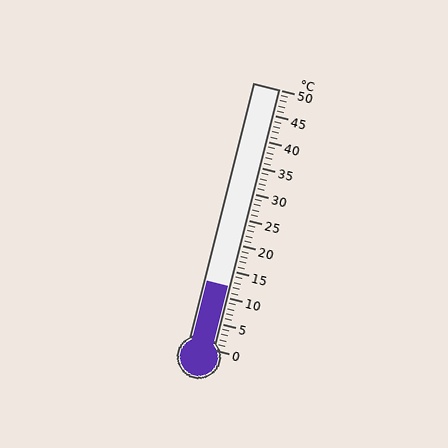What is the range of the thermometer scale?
The thermometer scale ranges from 0°C to 50°C.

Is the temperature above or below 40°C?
The temperature is below 40°C.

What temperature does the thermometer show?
The thermometer shows approximately 12°C.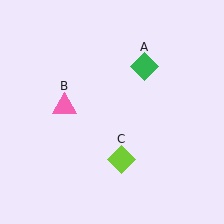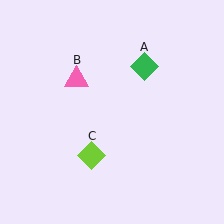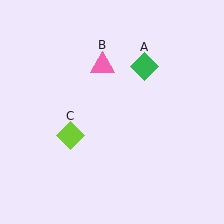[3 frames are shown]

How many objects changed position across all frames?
2 objects changed position: pink triangle (object B), lime diamond (object C).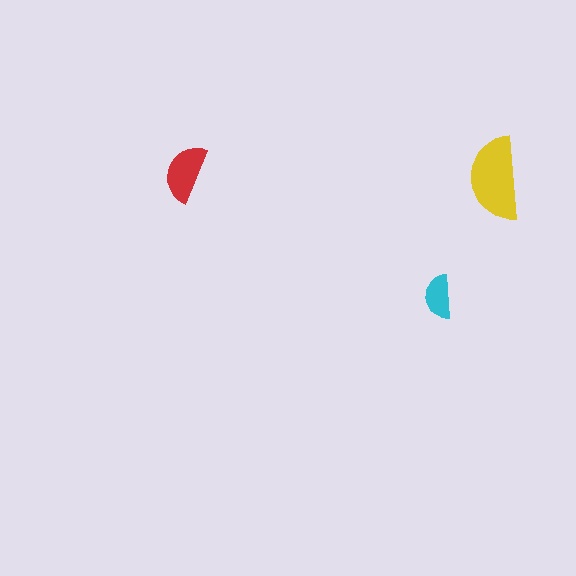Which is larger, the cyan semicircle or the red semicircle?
The red one.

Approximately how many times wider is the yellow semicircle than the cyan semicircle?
About 2 times wider.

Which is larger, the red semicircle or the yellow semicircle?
The yellow one.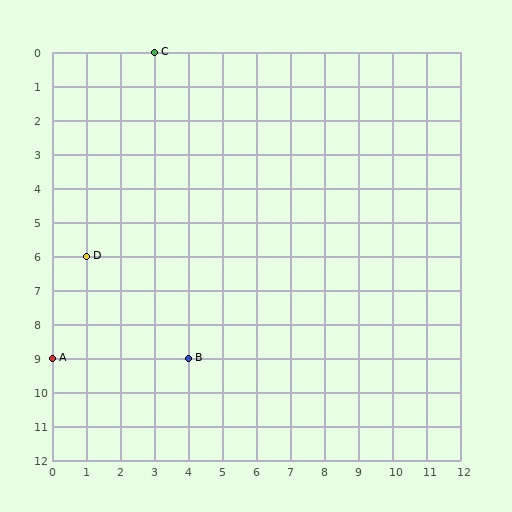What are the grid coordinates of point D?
Point D is at grid coordinates (1, 6).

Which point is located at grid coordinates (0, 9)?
Point A is at (0, 9).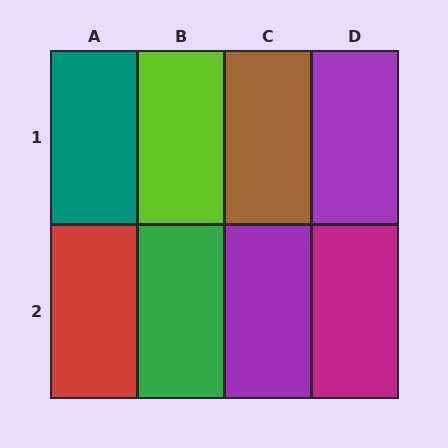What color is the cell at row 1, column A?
Teal.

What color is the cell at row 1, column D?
Purple.